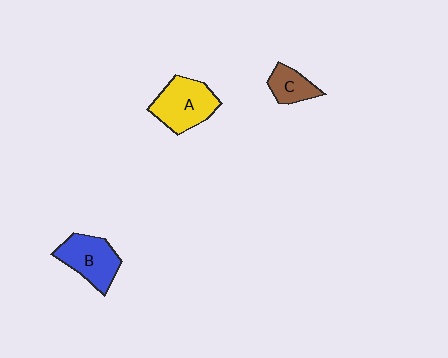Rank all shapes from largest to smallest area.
From largest to smallest: A (yellow), B (blue), C (brown).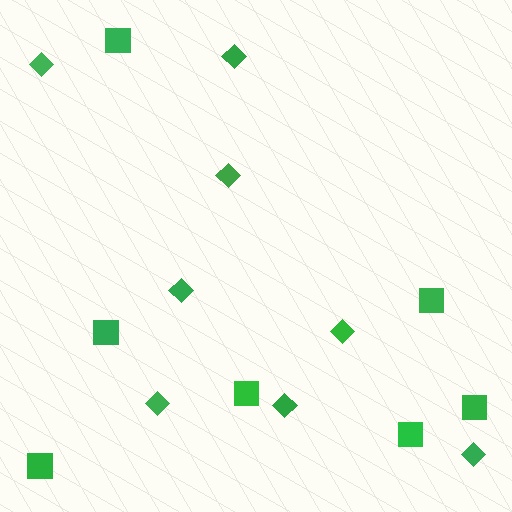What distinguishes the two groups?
There are 2 groups: one group of squares (7) and one group of diamonds (8).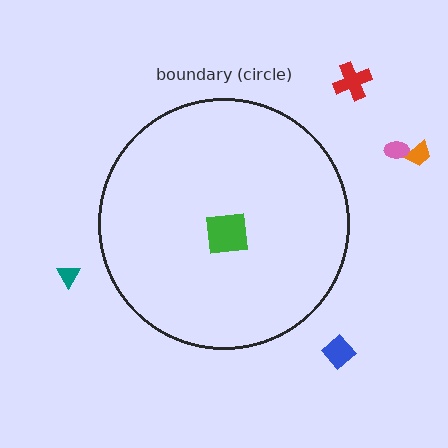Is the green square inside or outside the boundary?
Inside.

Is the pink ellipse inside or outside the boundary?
Outside.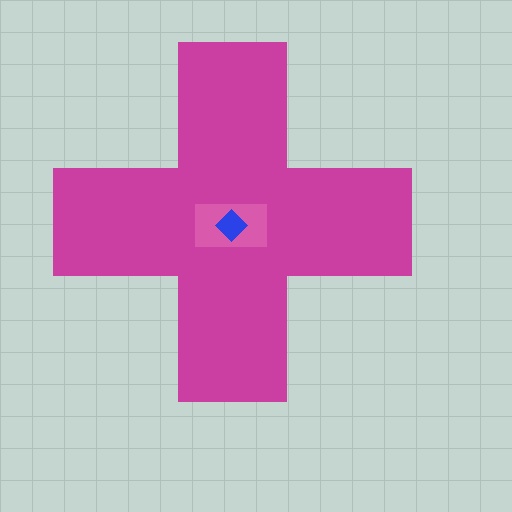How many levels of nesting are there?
3.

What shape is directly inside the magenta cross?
The pink rectangle.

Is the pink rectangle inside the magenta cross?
Yes.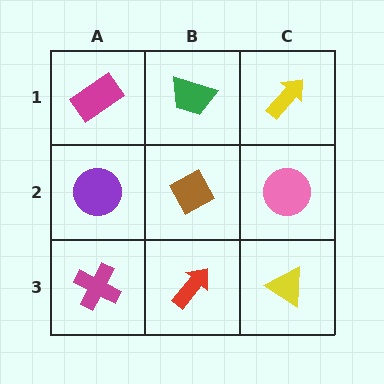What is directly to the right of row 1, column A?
A green trapezoid.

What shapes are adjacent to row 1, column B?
A brown diamond (row 2, column B), a magenta rectangle (row 1, column A), a yellow arrow (row 1, column C).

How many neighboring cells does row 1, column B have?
3.